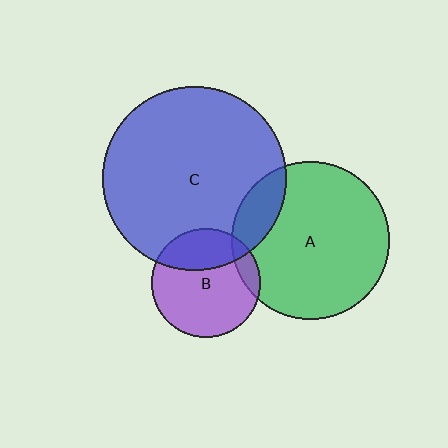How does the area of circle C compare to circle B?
Approximately 2.8 times.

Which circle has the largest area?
Circle C (blue).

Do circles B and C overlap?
Yes.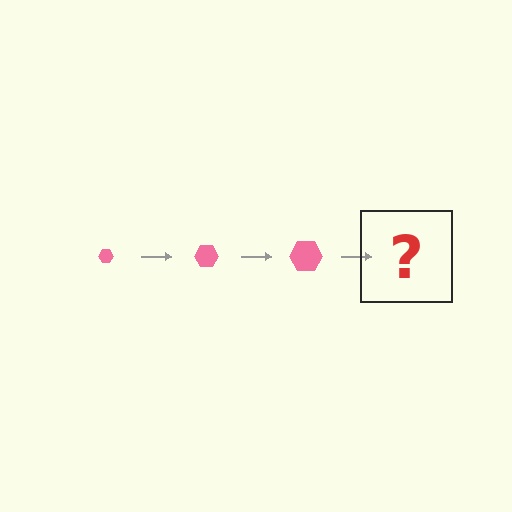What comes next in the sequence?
The next element should be a pink hexagon, larger than the previous one.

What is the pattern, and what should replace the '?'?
The pattern is that the hexagon gets progressively larger each step. The '?' should be a pink hexagon, larger than the previous one.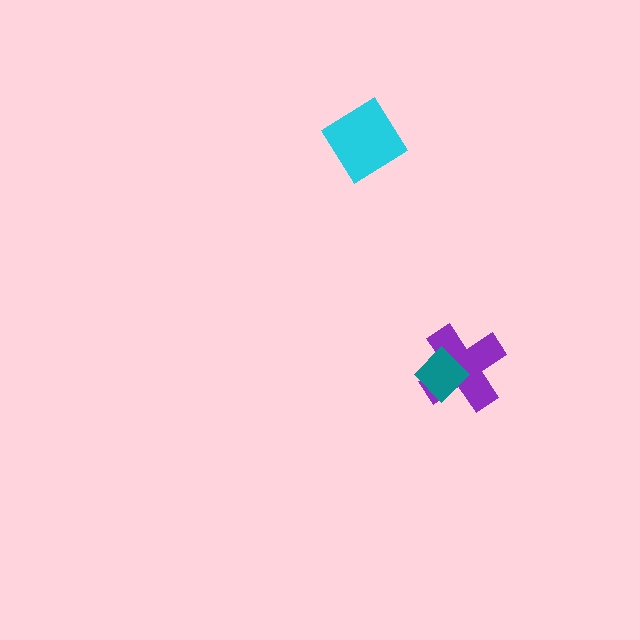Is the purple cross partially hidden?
Yes, it is partially covered by another shape.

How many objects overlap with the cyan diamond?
0 objects overlap with the cyan diamond.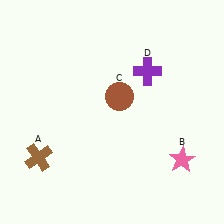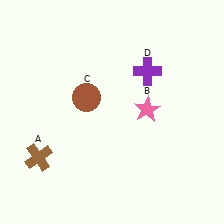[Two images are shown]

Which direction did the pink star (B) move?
The pink star (B) moved up.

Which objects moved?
The objects that moved are: the pink star (B), the brown circle (C).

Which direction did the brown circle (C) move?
The brown circle (C) moved left.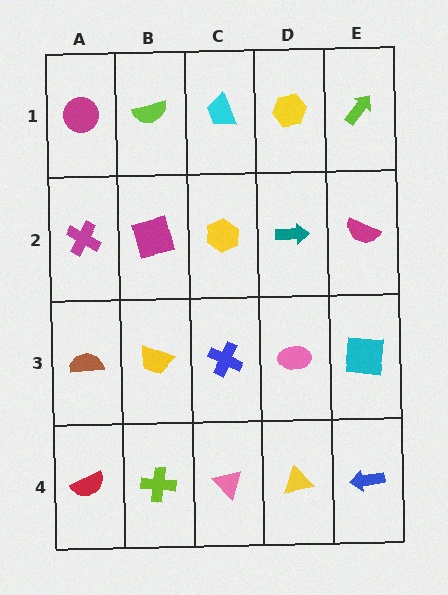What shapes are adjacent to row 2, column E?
A lime arrow (row 1, column E), a cyan square (row 3, column E), a teal arrow (row 2, column D).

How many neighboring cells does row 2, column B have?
4.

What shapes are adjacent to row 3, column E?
A magenta semicircle (row 2, column E), a blue arrow (row 4, column E), a pink ellipse (row 3, column D).